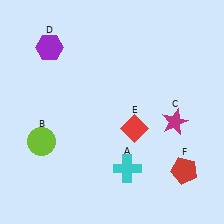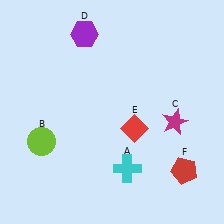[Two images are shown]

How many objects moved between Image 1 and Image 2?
1 object moved between the two images.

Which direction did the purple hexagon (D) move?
The purple hexagon (D) moved right.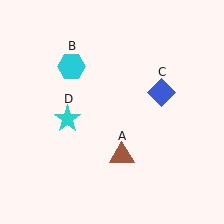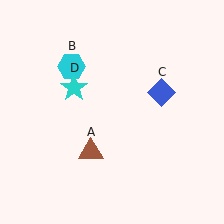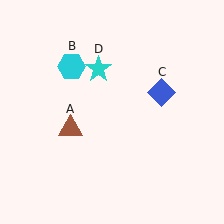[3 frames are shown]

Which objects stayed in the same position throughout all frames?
Cyan hexagon (object B) and blue diamond (object C) remained stationary.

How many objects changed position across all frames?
2 objects changed position: brown triangle (object A), cyan star (object D).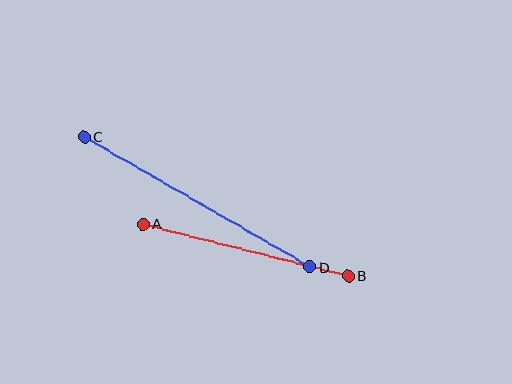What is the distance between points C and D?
The distance is approximately 260 pixels.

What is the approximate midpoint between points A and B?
The midpoint is at approximately (246, 250) pixels.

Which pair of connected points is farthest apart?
Points C and D are farthest apart.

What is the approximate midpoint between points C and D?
The midpoint is at approximately (197, 202) pixels.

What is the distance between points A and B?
The distance is approximately 211 pixels.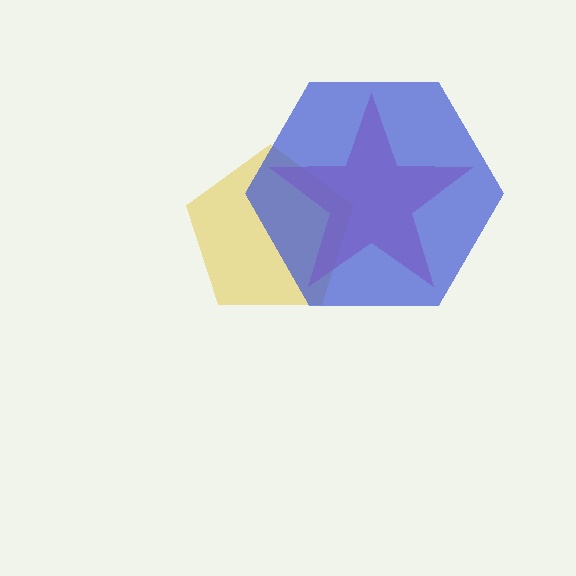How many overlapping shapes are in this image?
There are 3 overlapping shapes in the image.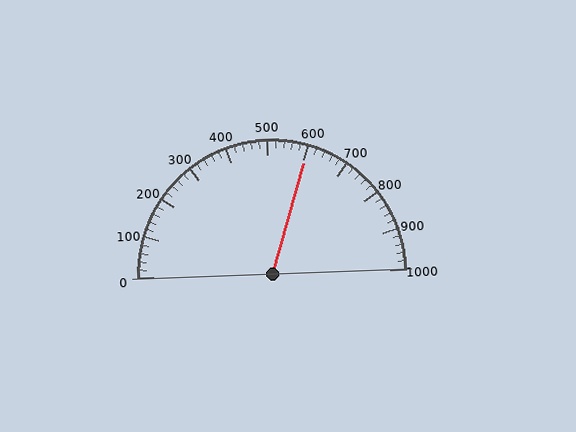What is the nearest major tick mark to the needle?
The nearest major tick mark is 600.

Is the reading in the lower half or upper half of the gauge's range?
The reading is in the upper half of the range (0 to 1000).